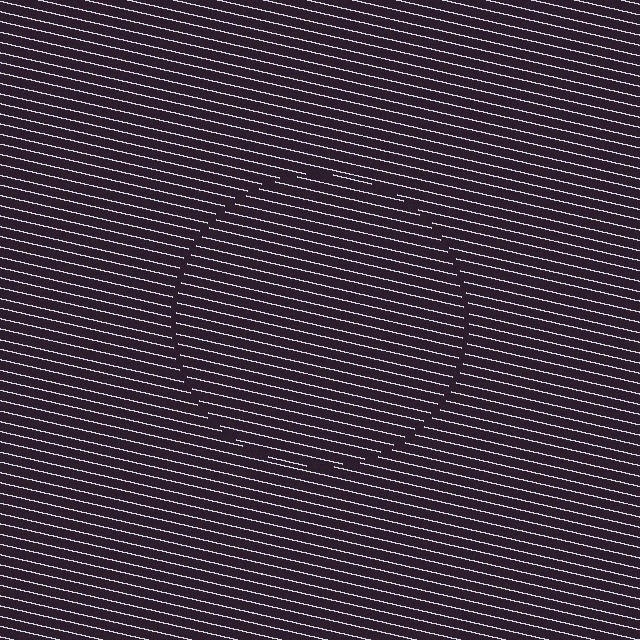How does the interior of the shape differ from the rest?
The interior of the shape contains the same grating, shifted by half a period — the contour is defined by the phase discontinuity where line-ends from the inner and outer gratings abut.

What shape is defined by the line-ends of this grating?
An illusory circle. The interior of the shape contains the same grating, shifted by half a period — the contour is defined by the phase discontinuity where line-ends from the inner and outer gratings abut.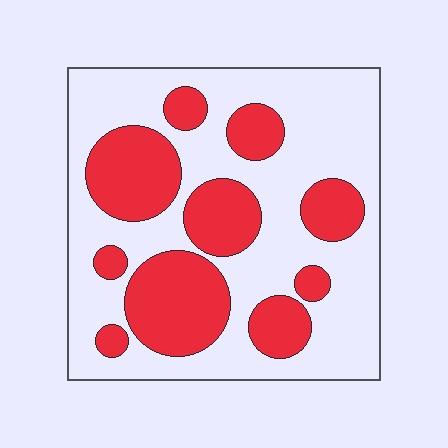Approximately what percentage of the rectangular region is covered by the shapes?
Approximately 35%.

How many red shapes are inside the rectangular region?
10.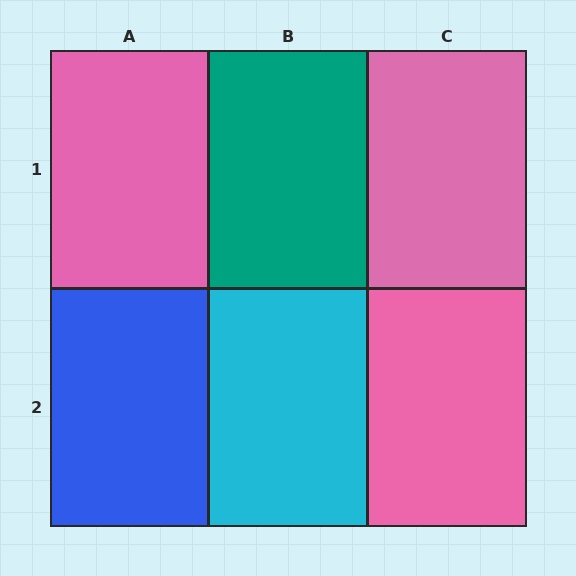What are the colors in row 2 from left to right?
Blue, cyan, pink.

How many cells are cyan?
1 cell is cyan.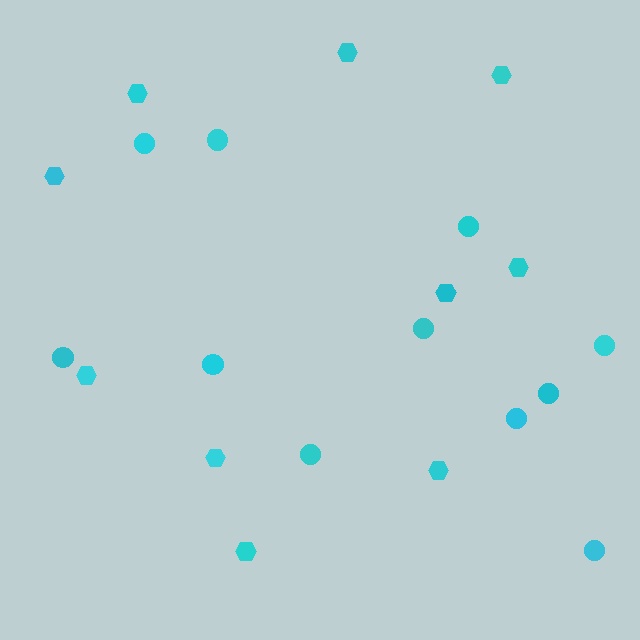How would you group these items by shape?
There are 2 groups: one group of hexagons (10) and one group of circles (11).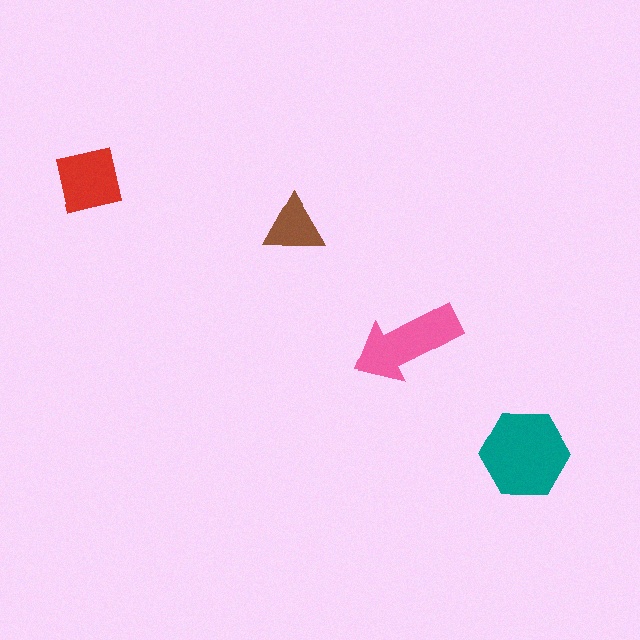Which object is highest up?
The red square is topmost.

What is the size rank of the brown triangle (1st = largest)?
4th.